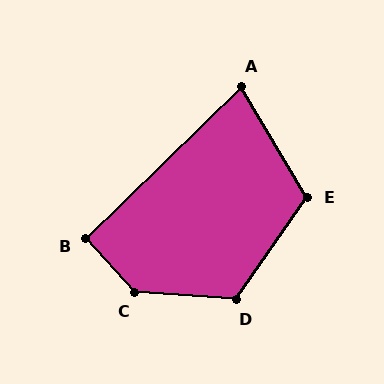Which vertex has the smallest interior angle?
A, at approximately 77 degrees.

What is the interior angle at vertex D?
Approximately 122 degrees (obtuse).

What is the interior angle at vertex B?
Approximately 92 degrees (approximately right).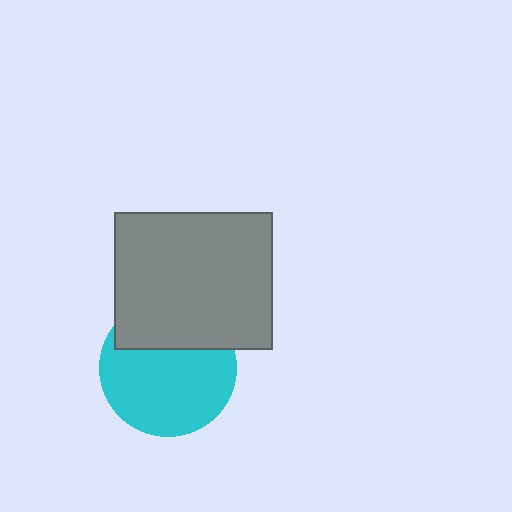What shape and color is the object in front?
The object in front is a gray rectangle.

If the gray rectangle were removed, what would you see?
You would see the complete cyan circle.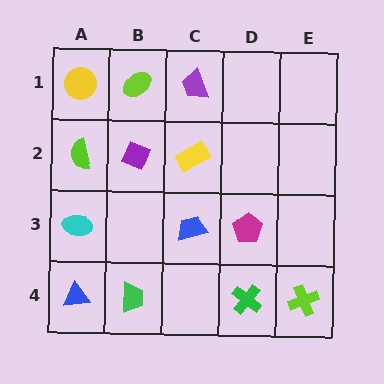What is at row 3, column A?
A cyan ellipse.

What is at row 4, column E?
A lime cross.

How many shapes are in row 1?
3 shapes.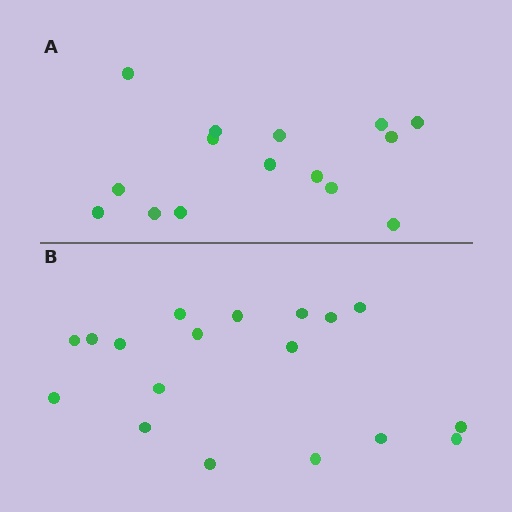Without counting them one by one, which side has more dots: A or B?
Region B (the bottom region) has more dots.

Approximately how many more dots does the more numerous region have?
Region B has just a few more — roughly 2 or 3 more dots than region A.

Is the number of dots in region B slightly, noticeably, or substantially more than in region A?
Region B has only slightly more — the two regions are fairly close. The ratio is roughly 1.2 to 1.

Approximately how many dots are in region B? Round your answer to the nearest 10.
About 20 dots. (The exact count is 18, which rounds to 20.)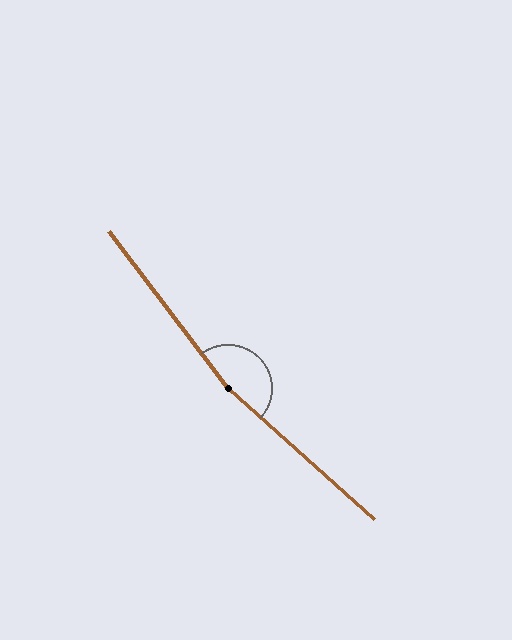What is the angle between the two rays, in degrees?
Approximately 169 degrees.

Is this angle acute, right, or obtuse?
It is obtuse.